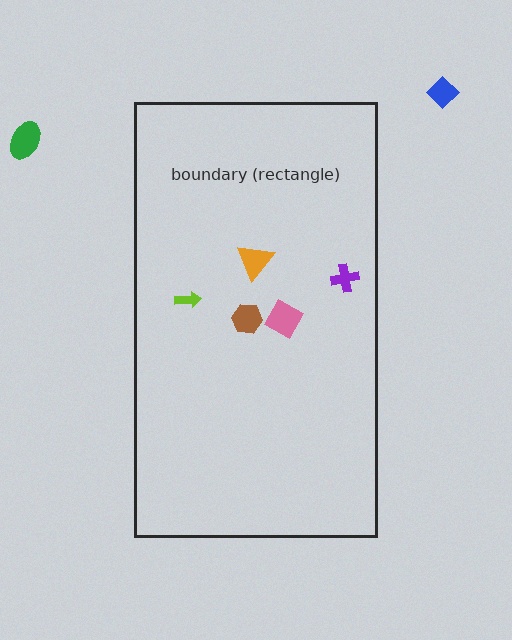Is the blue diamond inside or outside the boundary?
Outside.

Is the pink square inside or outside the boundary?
Inside.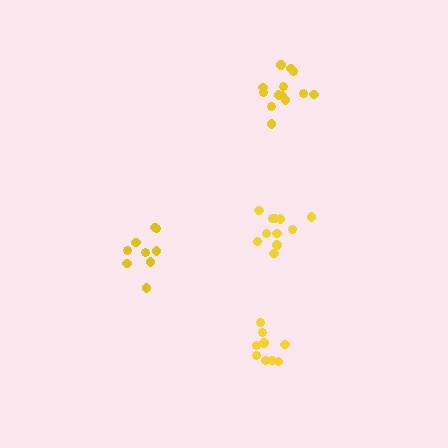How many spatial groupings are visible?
There are 4 spatial groupings.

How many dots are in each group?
Group 1: 9 dots, Group 2: 13 dots, Group 3: 11 dots, Group 4: 9 dots (42 total).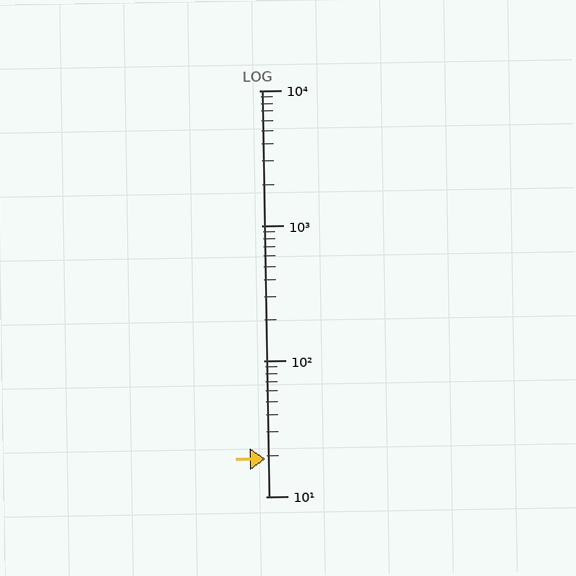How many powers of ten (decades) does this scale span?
The scale spans 3 decades, from 10 to 10000.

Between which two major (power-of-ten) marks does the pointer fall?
The pointer is between 10 and 100.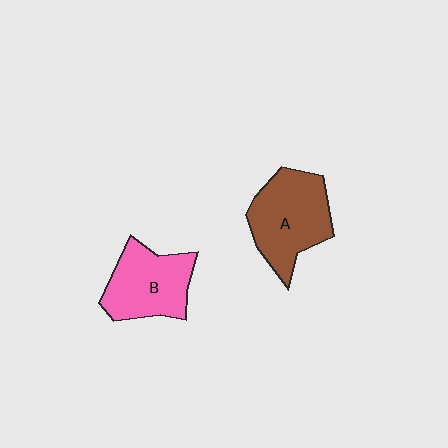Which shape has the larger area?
Shape A (brown).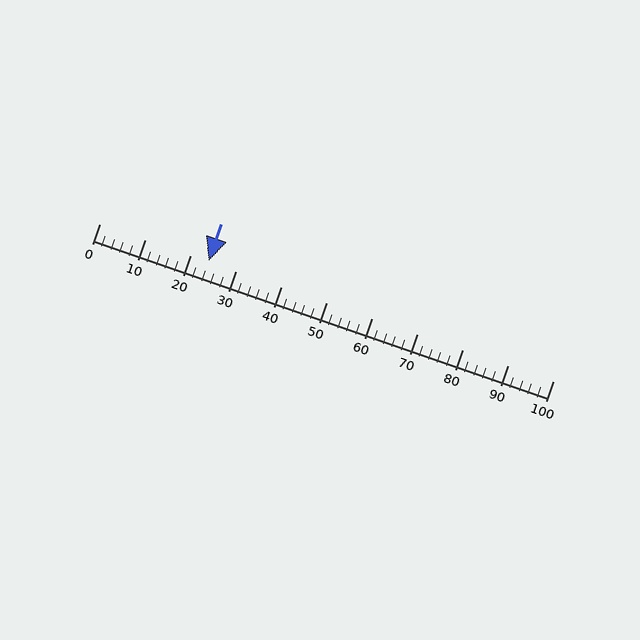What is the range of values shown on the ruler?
The ruler shows values from 0 to 100.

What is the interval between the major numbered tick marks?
The major tick marks are spaced 10 units apart.